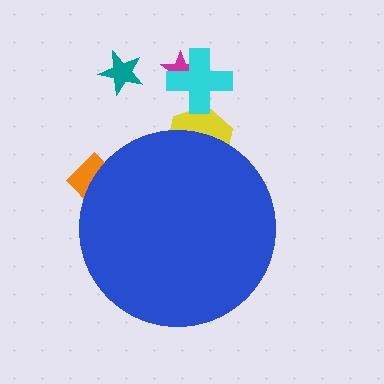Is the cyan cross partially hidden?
No, the cyan cross is fully visible.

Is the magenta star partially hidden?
No, the magenta star is fully visible.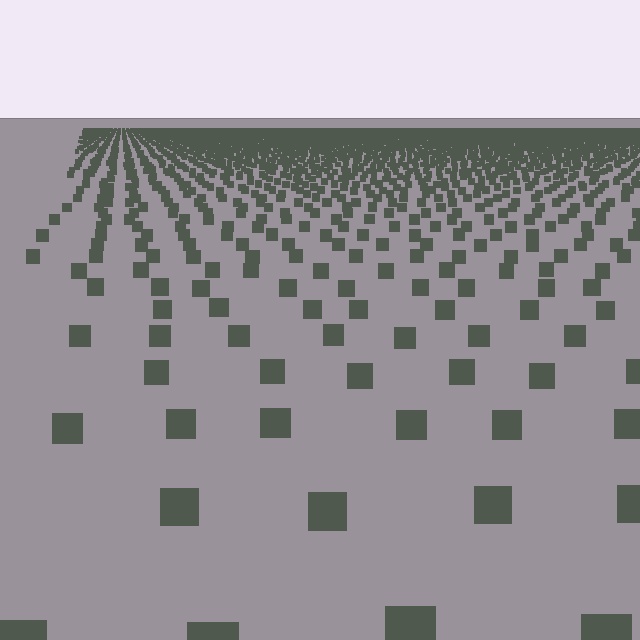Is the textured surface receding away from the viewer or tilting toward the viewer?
The surface is receding away from the viewer. Texture elements get smaller and denser toward the top.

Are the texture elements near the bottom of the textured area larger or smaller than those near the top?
Larger. Near the bottom, elements are closer to the viewer and appear at a bigger on-screen size.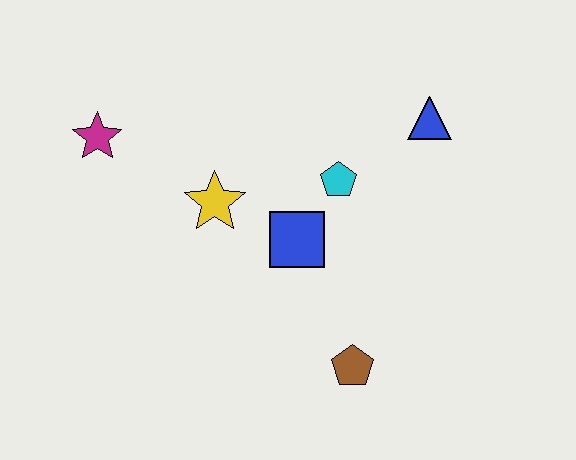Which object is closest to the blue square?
The cyan pentagon is closest to the blue square.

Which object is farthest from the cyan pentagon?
The magenta star is farthest from the cyan pentagon.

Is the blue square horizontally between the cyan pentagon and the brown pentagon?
No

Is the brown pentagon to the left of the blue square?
No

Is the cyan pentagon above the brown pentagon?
Yes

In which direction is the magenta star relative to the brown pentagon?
The magenta star is to the left of the brown pentagon.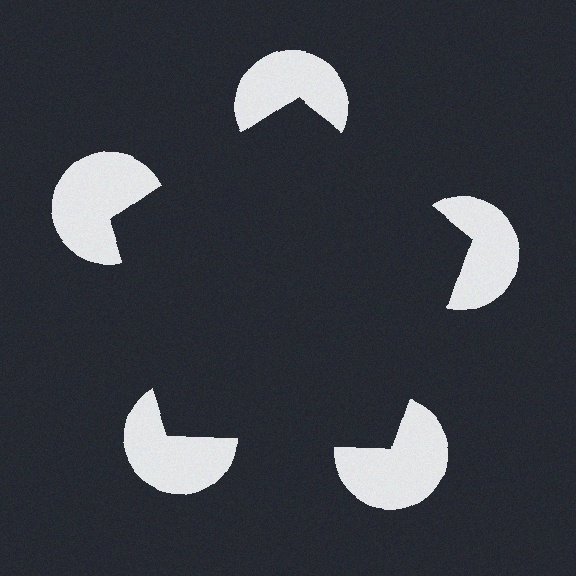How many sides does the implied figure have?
5 sides.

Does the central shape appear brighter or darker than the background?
It typically appears slightly darker than the background, even though no actual brightness change is drawn.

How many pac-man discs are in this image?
There are 5 — one at each vertex of the illusory pentagon.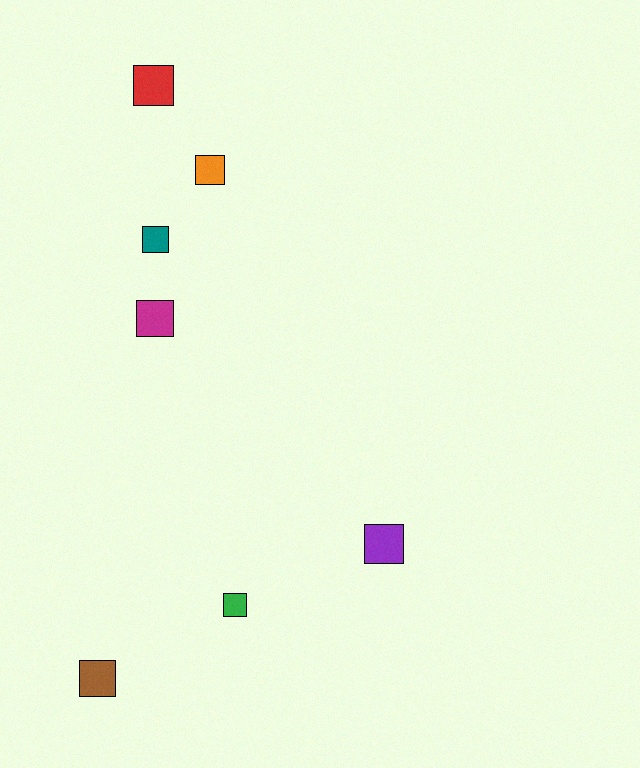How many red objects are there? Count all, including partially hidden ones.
There is 1 red object.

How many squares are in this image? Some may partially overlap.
There are 7 squares.